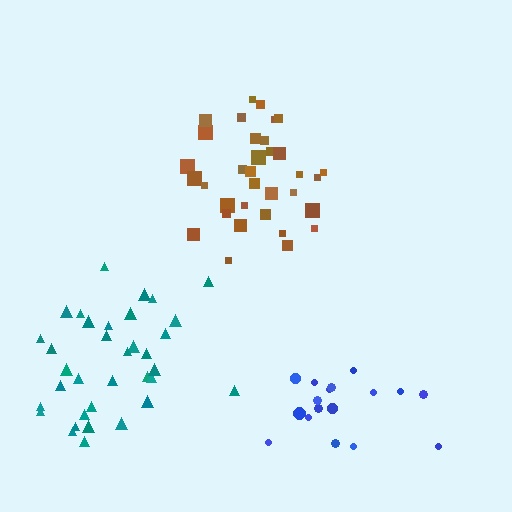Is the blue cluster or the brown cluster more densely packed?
Brown.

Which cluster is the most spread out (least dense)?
Blue.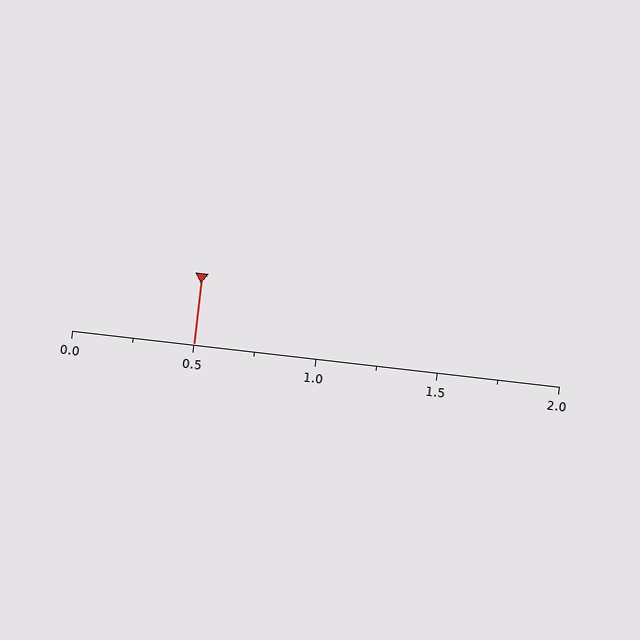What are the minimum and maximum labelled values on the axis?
The axis runs from 0.0 to 2.0.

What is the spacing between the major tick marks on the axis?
The major ticks are spaced 0.5 apart.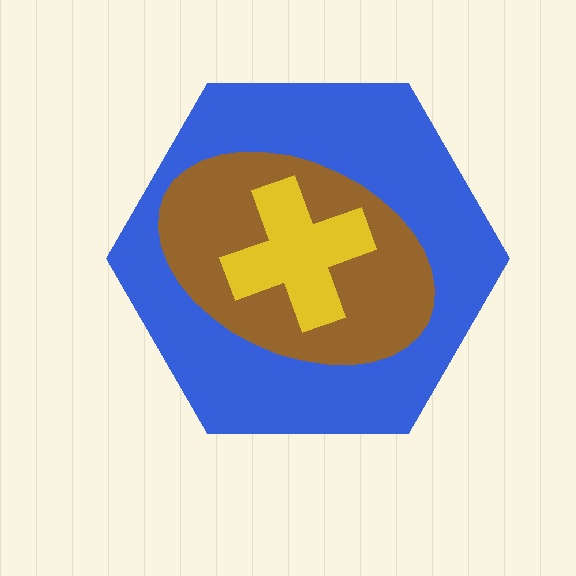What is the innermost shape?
The yellow cross.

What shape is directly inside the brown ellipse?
The yellow cross.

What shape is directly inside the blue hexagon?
The brown ellipse.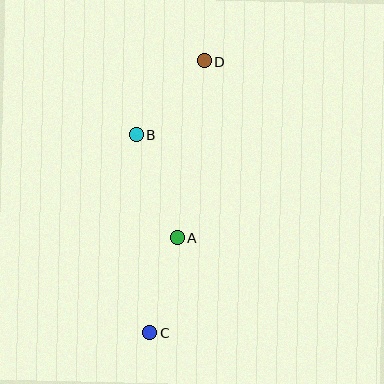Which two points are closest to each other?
Points A and C are closest to each other.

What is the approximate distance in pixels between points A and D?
The distance between A and D is approximately 178 pixels.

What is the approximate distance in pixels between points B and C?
The distance between B and C is approximately 199 pixels.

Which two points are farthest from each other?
Points C and D are farthest from each other.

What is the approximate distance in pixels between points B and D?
The distance between B and D is approximately 100 pixels.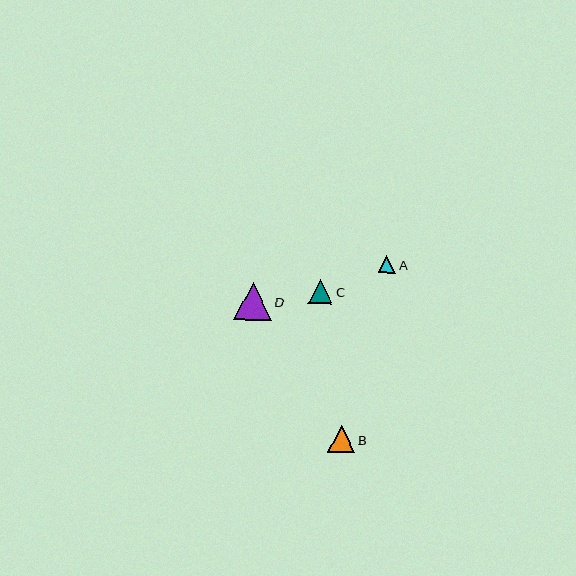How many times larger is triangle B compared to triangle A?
Triangle B is approximately 1.5 times the size of triangle A.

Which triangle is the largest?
Triangle D is the largest with a size of approximately 38 pixels.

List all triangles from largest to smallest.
From largest to smallest: D, B, C, A.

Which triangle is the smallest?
Triangle A is the smallest with a size of approximately 18 pixels.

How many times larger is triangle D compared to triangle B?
Triangle D is approximately 1.4 times the size of triangle B.